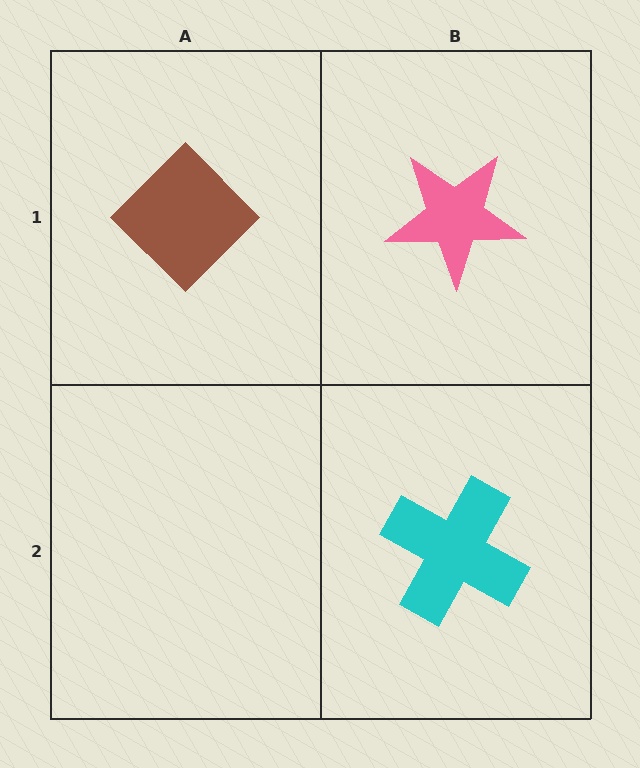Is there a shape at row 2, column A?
No, that cell is empty.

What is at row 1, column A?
A brown diamond.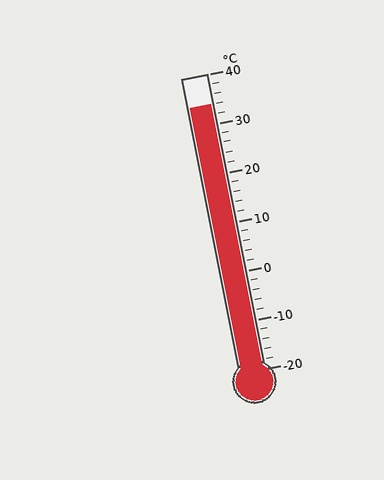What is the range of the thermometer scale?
The thermometer scale ranges from -20°C to 40°C.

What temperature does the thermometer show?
The thermometer shows approximately 34°C.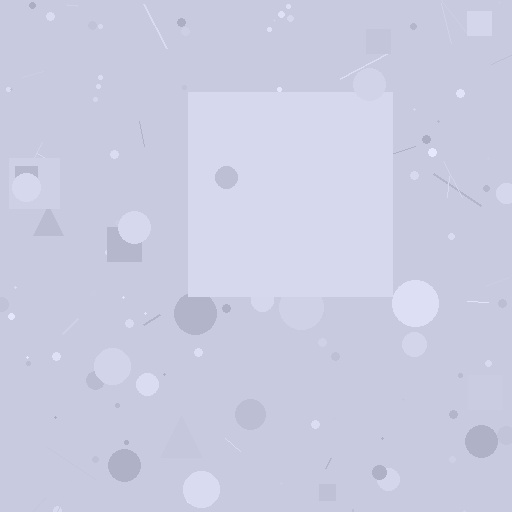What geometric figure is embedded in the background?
A square is embedded in the background.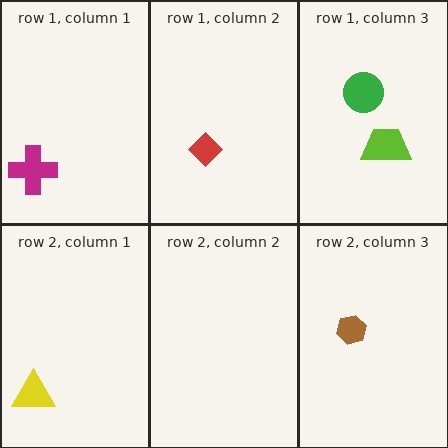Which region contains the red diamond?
The row 1, column 2 region.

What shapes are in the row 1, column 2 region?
The red diamond.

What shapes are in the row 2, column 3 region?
The brown hexagon.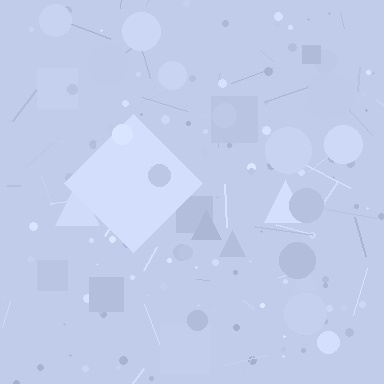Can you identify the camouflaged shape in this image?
The camouflaged shape is a diamond.